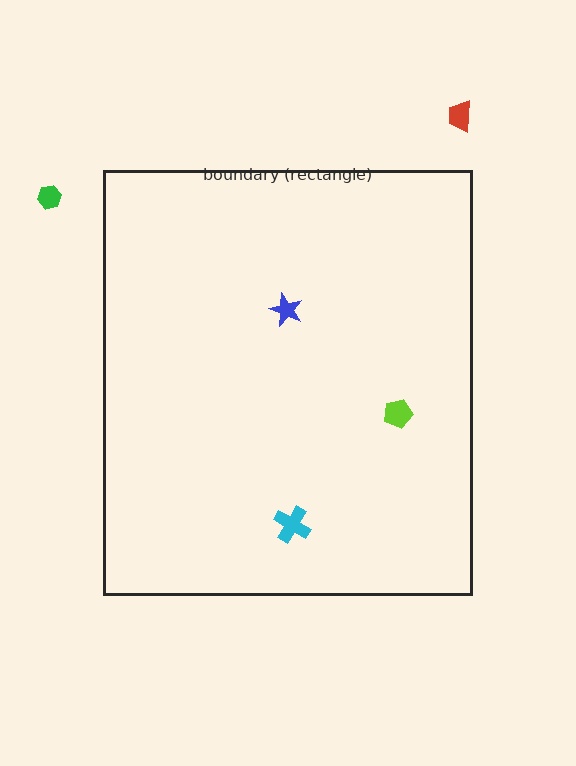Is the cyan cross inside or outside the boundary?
Inside.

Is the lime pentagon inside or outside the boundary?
Inside.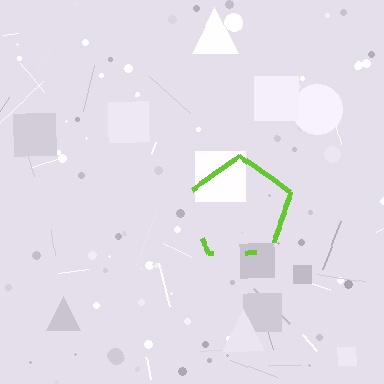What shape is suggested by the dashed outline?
The dashed outline suggests a pentagon.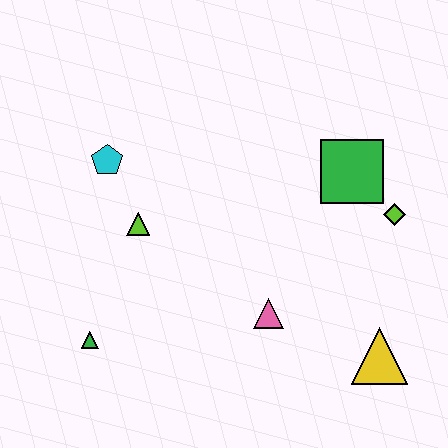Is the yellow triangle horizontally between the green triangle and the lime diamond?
Yes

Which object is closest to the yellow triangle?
The pink triangle is closest to the yellow triangle.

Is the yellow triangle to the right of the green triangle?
Yes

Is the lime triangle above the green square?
No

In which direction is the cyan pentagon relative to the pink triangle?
The cyan pentagon is to the left of the pink triangle.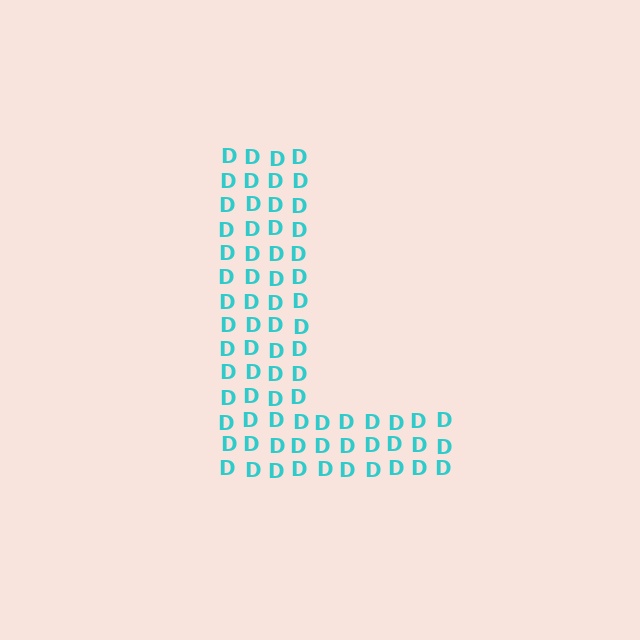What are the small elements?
The small elements are letter D's.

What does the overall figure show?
The overall figure shows the letter L.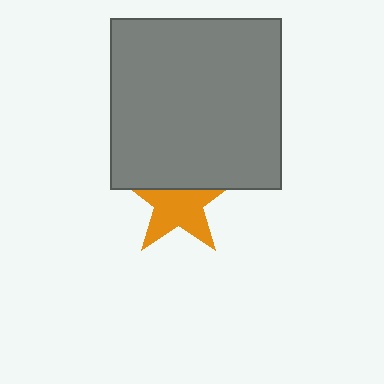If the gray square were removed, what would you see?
You would see the complete orange star.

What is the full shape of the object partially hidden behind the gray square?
The partially hidden object is an orange star.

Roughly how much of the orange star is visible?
About half of it is visible (roughly 64%).